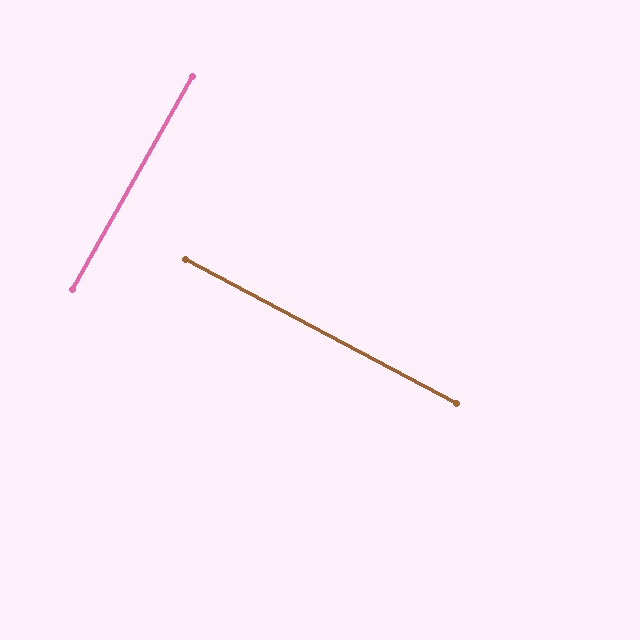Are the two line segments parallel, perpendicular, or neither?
Perpendicular — they meet at approximately 89°.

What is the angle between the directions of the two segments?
Approximately 89 degrees.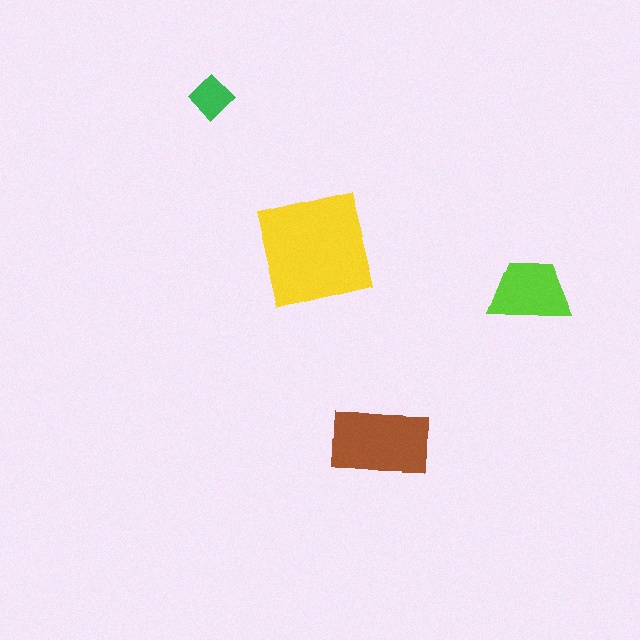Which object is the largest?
The yellow square.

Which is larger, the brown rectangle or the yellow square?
The yellow square.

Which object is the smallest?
The green diamond.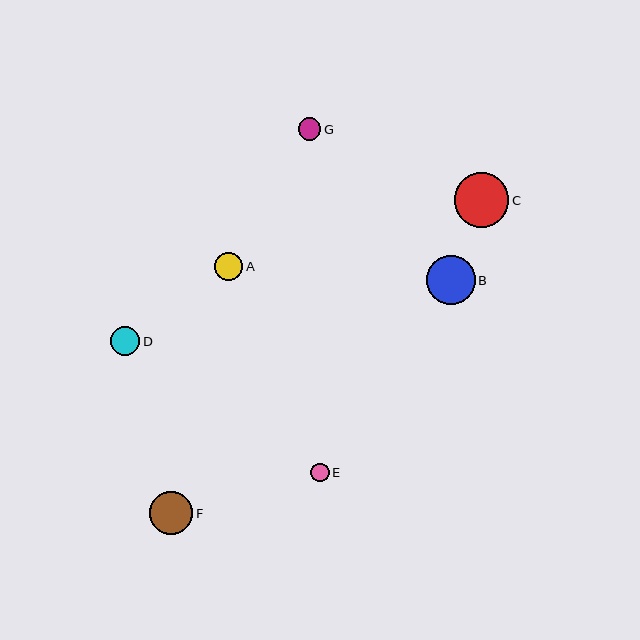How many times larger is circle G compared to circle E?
Circle G is approximately 1.2 times the size of circle E.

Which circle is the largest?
Circle C is the largest with a size of approximately 55 pixels.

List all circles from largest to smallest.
From largest to smallest: C, B, F, D, A, G, E.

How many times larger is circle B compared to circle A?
Circle B is approximately 1.8 times the size of circle A.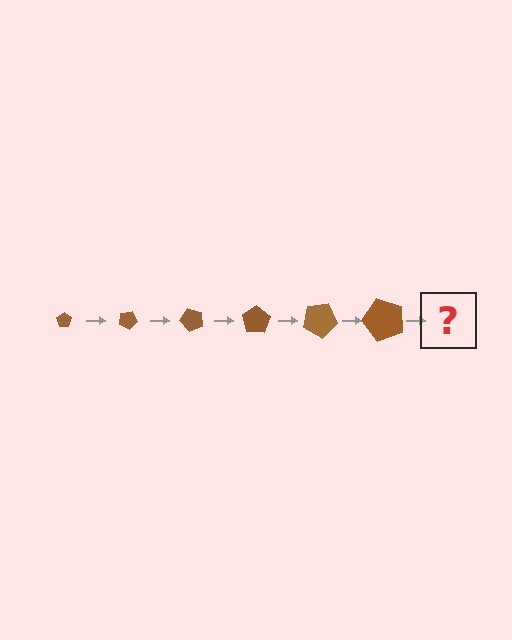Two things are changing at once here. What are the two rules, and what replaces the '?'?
The two rules are that the pentagon grows larger each step and it rotates 25 degrees each step. The '?' should be a pentagon, larger than the previous one and rotated 150 degrees from the start.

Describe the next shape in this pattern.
It should be a pentagon, larger than the previous one and rotated 150 degrees from the start.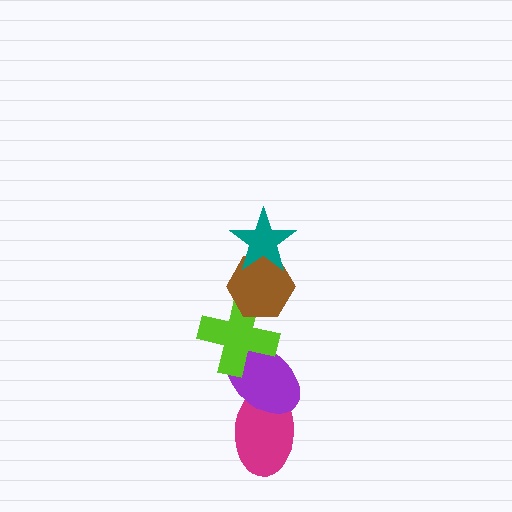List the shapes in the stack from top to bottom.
From top to bottom: the teal star, the brown hexagon, the lime cross, the purple ellipse, the magenta ellipse.